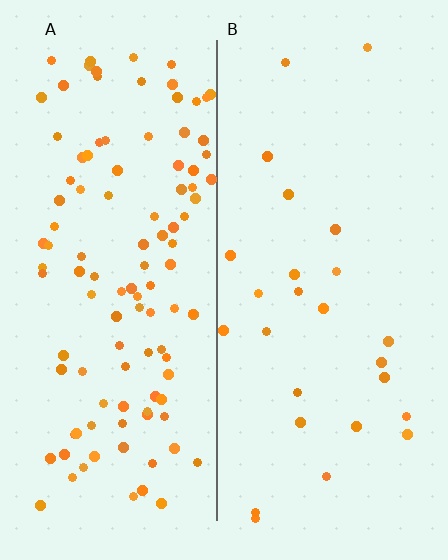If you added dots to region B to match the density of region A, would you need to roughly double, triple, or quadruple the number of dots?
Approximately quadruple.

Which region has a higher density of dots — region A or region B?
A (the left).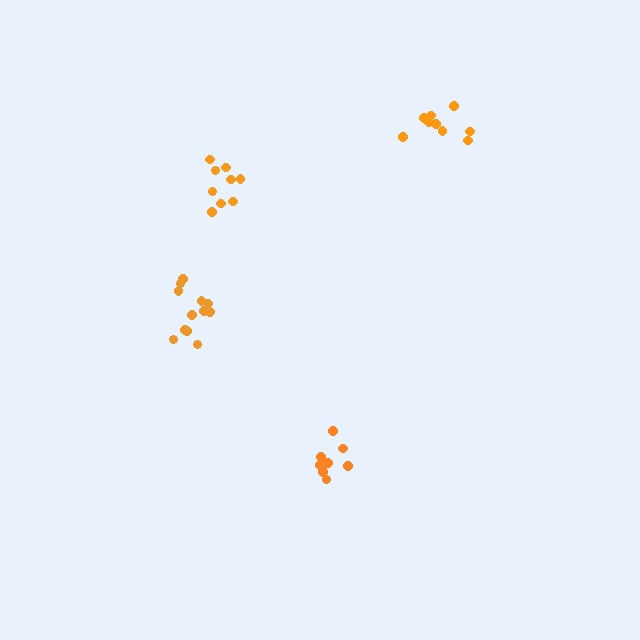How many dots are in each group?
Group 1: 12 dots, Group 2: 9 dots, Group 3: 9 dots, Group 4: 9 dots (39 total).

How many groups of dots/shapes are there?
There are 4 groups.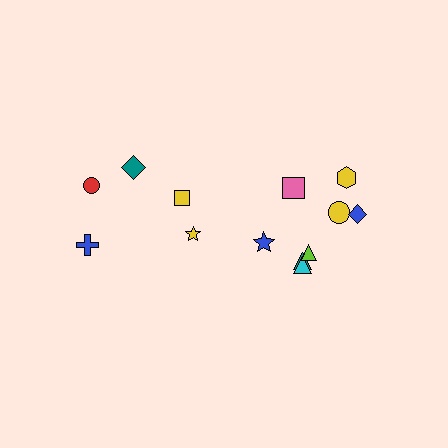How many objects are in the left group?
There are 5 objects.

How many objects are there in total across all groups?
There are 13 objects.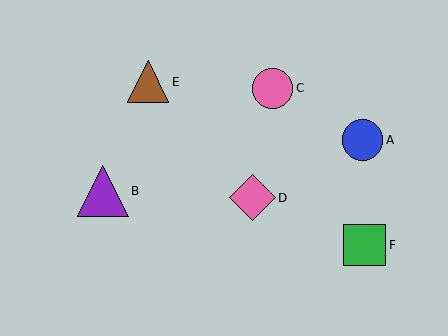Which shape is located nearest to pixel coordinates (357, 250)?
The green square (labeled F) at (365, 245) is nearest to that location.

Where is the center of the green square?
The center of the green square is at (365, 245).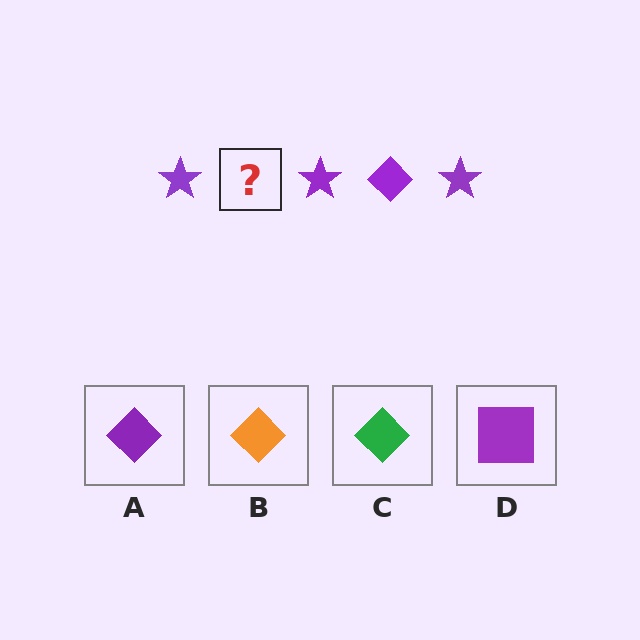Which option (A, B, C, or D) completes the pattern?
A.